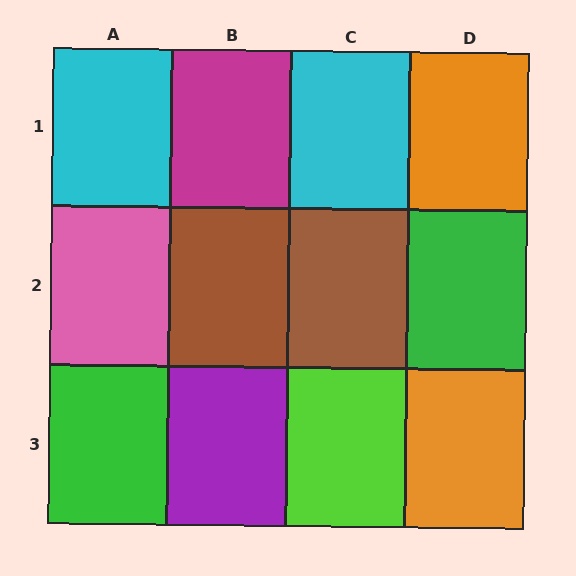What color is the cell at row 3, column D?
Orange.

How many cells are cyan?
2 cells are cyan.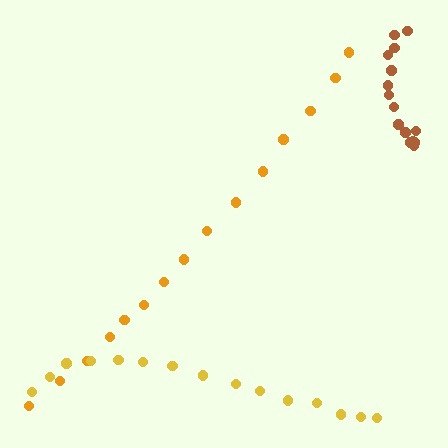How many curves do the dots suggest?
There are 3 distinct paths.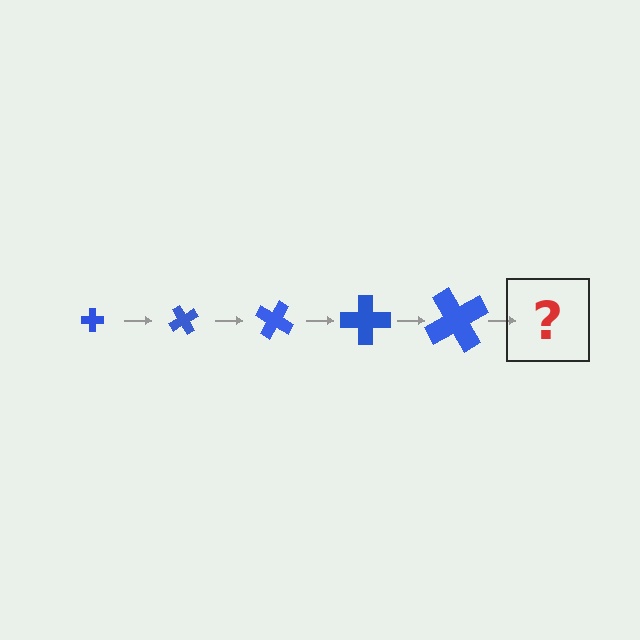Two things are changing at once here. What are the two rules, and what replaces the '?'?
The two rules are that the cross grows larger each step and it rotates 60 degrees each step. The '?' should be a cross, larger than the previous one and rotated 300 degrees from the start.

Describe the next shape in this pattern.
It should be a cross, larger than the previous one and rotated 300 degrees from the start.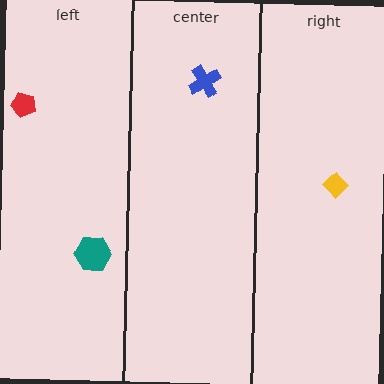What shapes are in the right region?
The yellow diamond.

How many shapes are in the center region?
1.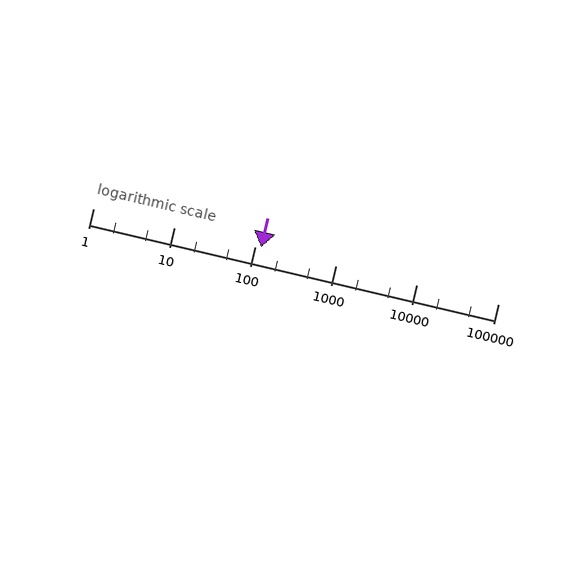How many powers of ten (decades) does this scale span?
The scale spans 5 decades, from 1 to 100000.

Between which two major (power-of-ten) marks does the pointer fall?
The pointer is between 100 and 1000.